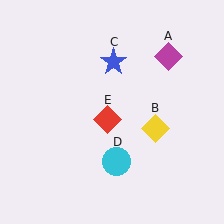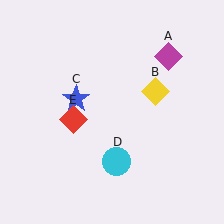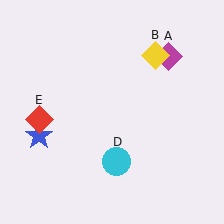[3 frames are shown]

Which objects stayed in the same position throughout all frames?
Magenta diamond (object A) and cyan circle (object D) remained stationary.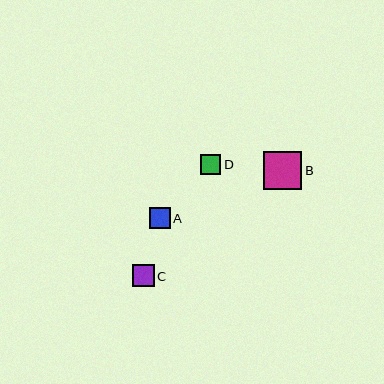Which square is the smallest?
Square D is the smallest with a size of approximately 20 pixels.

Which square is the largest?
Square B is the largest with a size of approximately 39 pixels.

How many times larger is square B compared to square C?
Square B is approximately 1.7 times the size of square C.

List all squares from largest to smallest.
From largest to smallest: B, C, A, D.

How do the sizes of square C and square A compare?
Square C and square A are approximately the same size.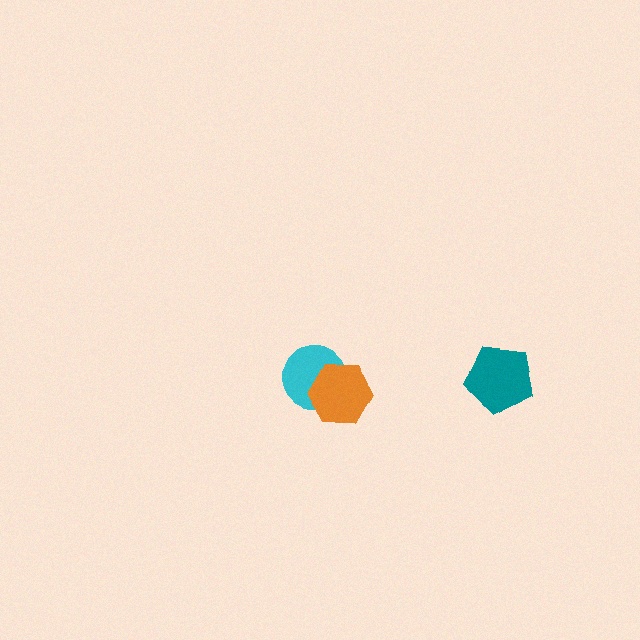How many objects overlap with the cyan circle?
1 object overlaps with the cyan circle.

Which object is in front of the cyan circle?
The orange hexagon is in front of the cyan circle.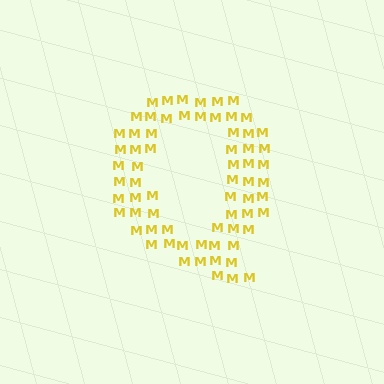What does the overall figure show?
The overall figure shows the letter Q.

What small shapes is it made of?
It is made of small letter M's.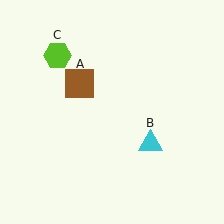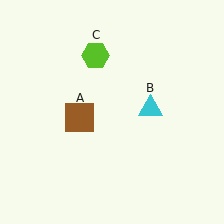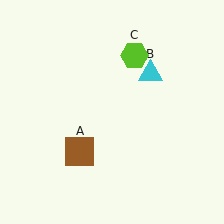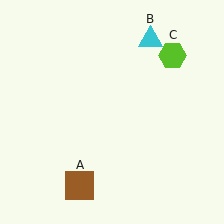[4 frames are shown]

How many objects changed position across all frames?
3 objects changed position: brown square (object A), cyan triangle (object B), lime hexagon (object C).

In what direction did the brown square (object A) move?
The brown square (object A) moved down.